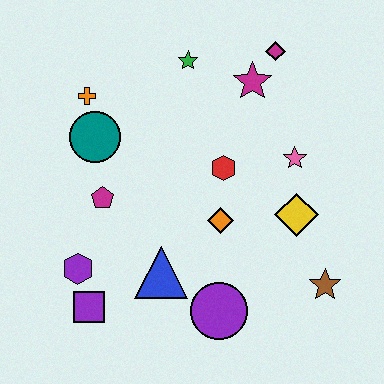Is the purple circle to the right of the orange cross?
Yes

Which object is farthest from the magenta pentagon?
The brown star is farthest from the magenta pentagon.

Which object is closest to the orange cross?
The teal circle is closest to the orange cross.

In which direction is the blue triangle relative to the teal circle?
The blue triangle is below the teal circle.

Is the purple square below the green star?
Yes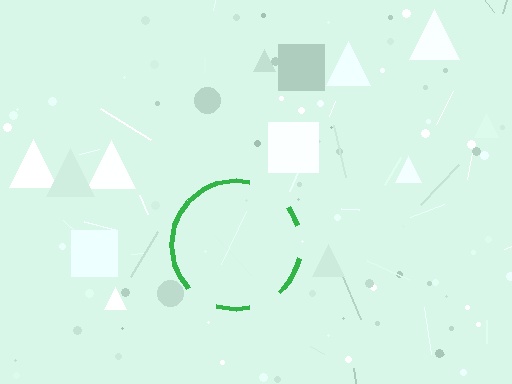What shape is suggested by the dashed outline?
The dashed outline suggests a circle.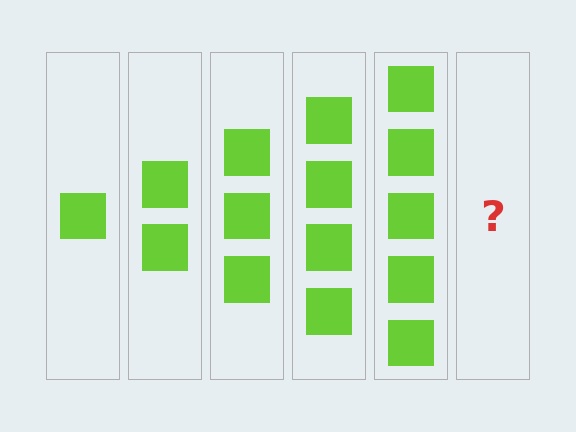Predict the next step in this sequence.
The next step is 6 squares.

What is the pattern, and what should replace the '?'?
The pattern is that each step adds one more square. The '?' should be 6 squares.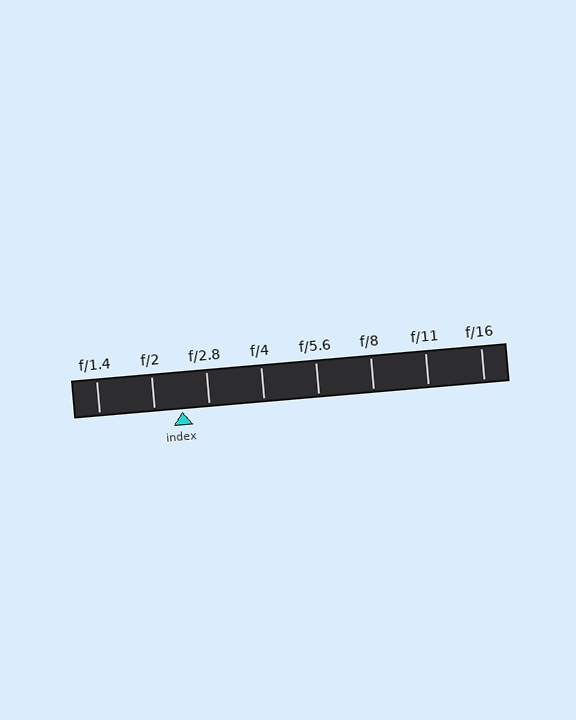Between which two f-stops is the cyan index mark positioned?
The index mark is between f/2 and f/2.8.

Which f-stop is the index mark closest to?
The index mark is closest to f/2.8.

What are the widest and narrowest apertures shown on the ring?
The widest aperture shown is f/1.4 and the narrowest is f/16.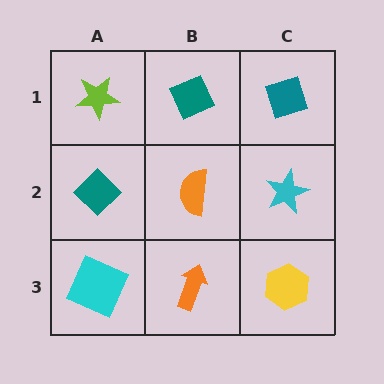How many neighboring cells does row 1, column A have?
2.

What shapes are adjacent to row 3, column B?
An orange semicircle (row 2, column B), a cyan square (row 3, column A), a yellow hexagon (row 3, column C).